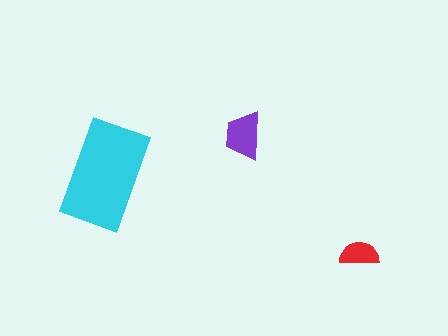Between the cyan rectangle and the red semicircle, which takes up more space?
The cyan rectangle.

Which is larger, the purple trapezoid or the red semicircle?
The purple trapezoid.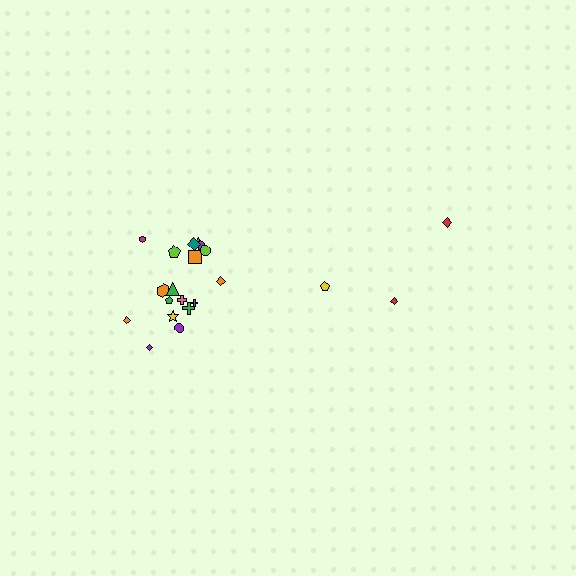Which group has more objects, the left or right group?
The left group.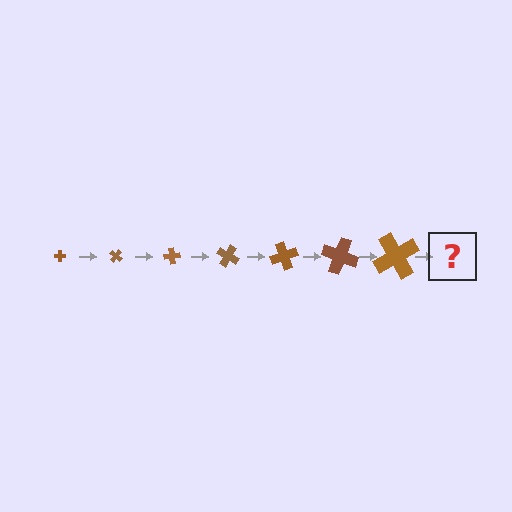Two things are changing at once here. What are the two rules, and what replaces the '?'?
The two rules are that the cross grows larger each step and it rotates 40 degrees each step. The '?' should be a cross, larger than the previous one and rotated 280 degrees from the start.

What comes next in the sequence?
The next element should be a cross, larger than the previous one and rotated 280 degrees from the start.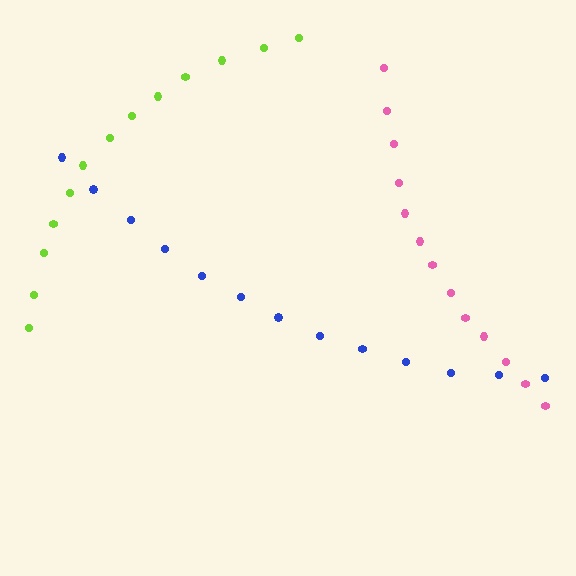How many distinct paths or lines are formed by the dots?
There are 3 distinct paths.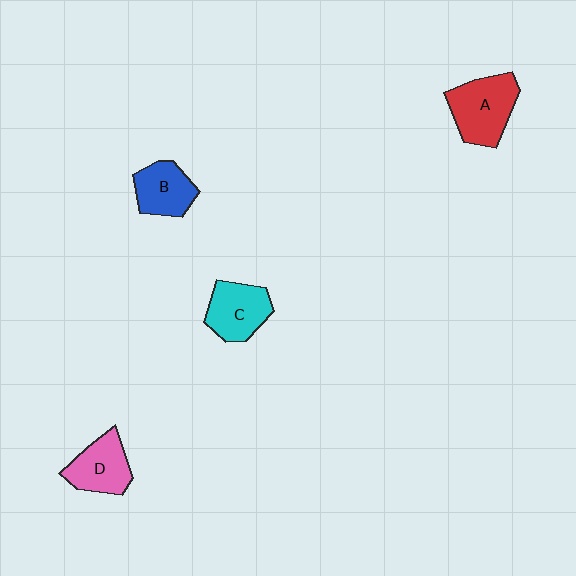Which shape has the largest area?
Shape A (red).